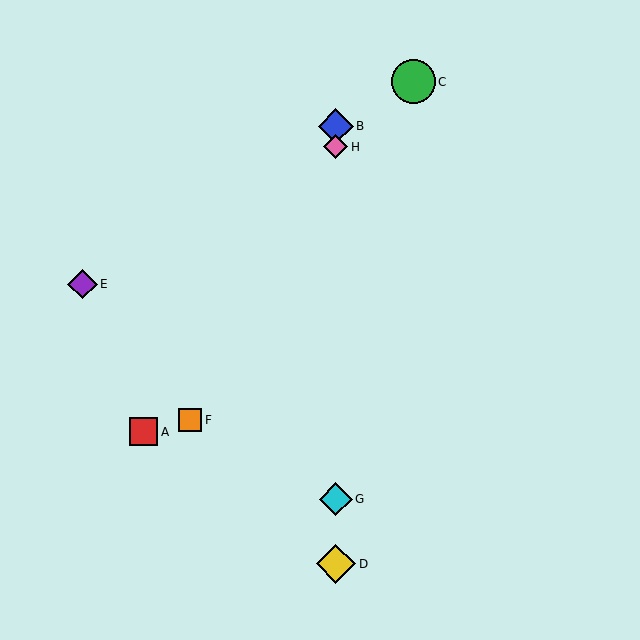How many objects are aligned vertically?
4 objects (B, D, G, H) are aligned vertically.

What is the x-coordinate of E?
Object E is at x≈82.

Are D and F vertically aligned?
No, D is at x≈336 and F is at x≈190.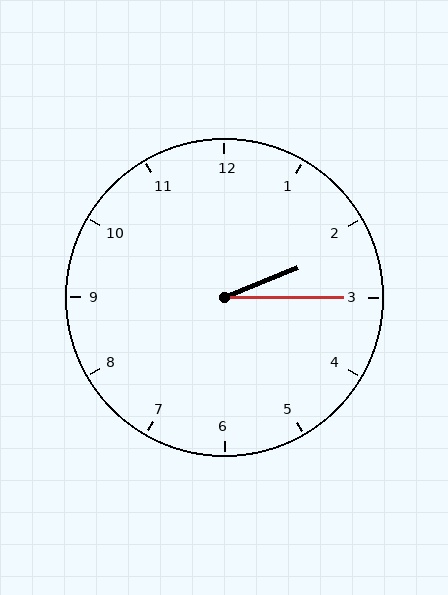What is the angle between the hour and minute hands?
Approximately 22 degrees.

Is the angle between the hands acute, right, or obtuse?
It is acute.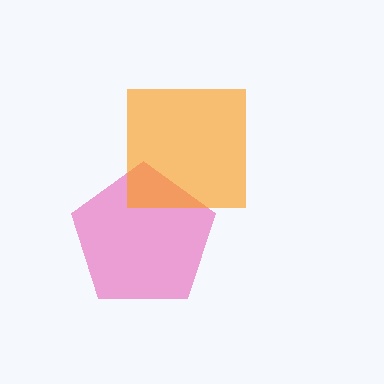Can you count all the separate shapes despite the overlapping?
Yes, there are 2 separate shapes.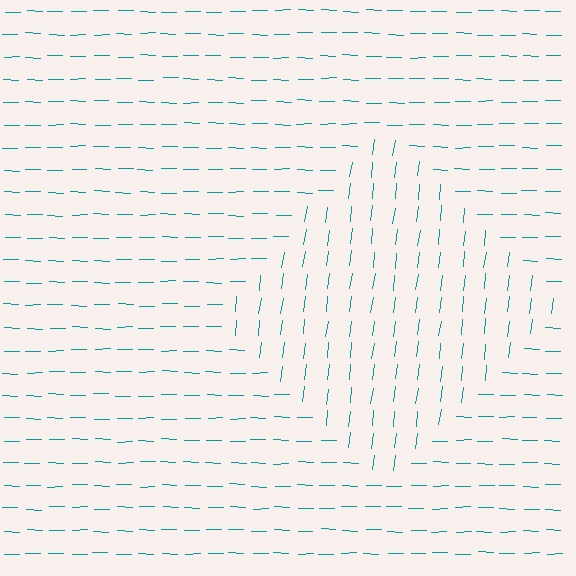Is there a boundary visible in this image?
Yes, there is a texture boundary formed by a change in line orientation.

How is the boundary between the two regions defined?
The boundary is defined purely by a change in line orientation (approximately 84 degrees difference). All lines are the same color and thickness.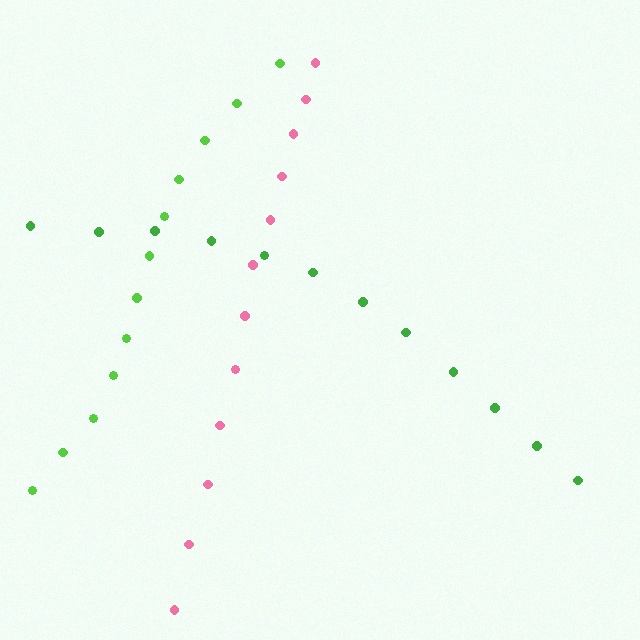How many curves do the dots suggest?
There are 3 distinct paths.